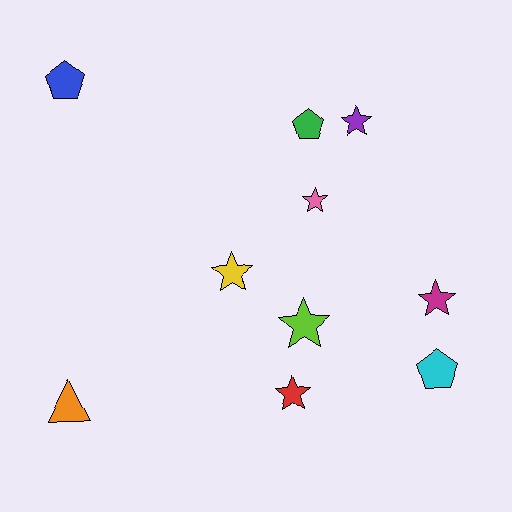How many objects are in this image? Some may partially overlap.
There are 10 objects.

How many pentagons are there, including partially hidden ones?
There are 3 pentagons.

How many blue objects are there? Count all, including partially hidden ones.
There is 1 blue object.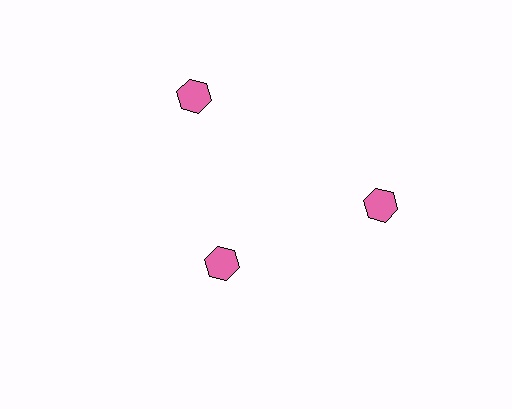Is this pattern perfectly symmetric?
No. The 3 pink hexagons are arranged in a ring, but one element near the 7 o'clock position is pulled inward toward the center, breaking the 3-fold rotational symmetry.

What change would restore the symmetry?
The symmetry would be restored by moving it outward, back onto the ring so that all 3 hexagons sit at equal angles and equal distance from the center.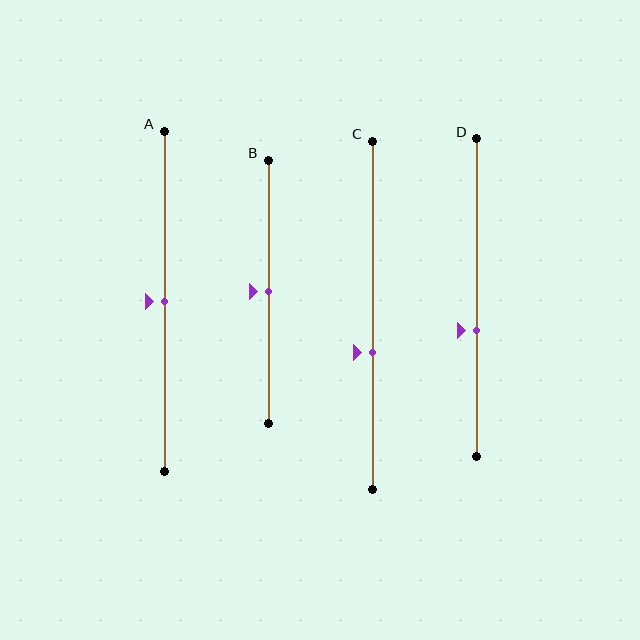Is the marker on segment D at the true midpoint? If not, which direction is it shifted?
No, the marker on segment D is shifted downward by about 10% of the segment length.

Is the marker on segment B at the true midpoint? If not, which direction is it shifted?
Yes, the marker on segment B is at the true midpoint.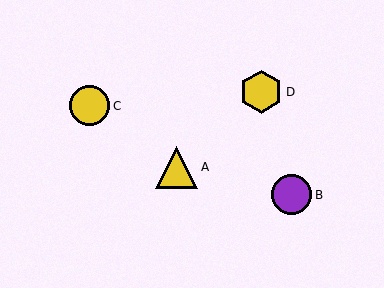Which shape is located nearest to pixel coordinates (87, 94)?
The yellow circle (labeled C) at (89, 106) is nearest to that location.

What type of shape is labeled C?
Shape C is a yellow circle.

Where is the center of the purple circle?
The center of the purple circle is at (292, 195).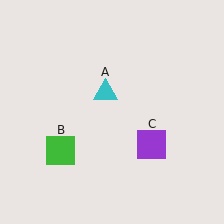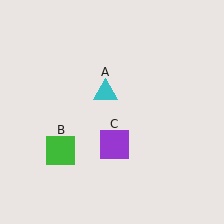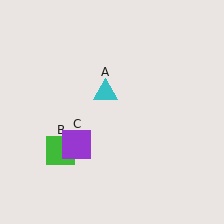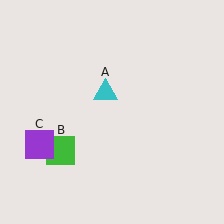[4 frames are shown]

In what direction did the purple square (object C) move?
The purple square (object C) moved left.